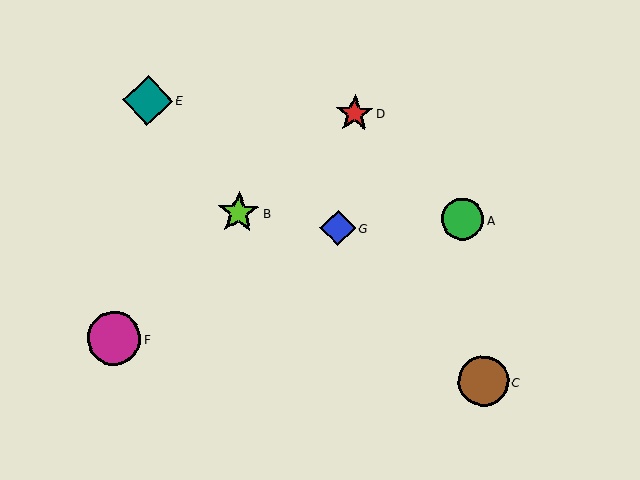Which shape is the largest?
The magenta circle (labeled F) is the largest.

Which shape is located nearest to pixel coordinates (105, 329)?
The magenta circle (labeled F) at (114, 338) is nearest to that location.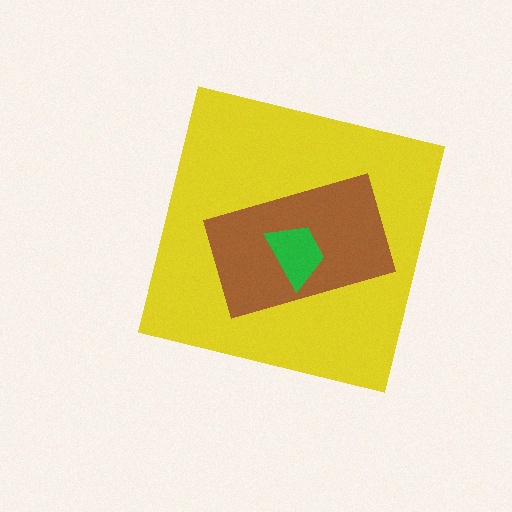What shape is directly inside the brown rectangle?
The green trapezoid.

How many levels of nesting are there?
3.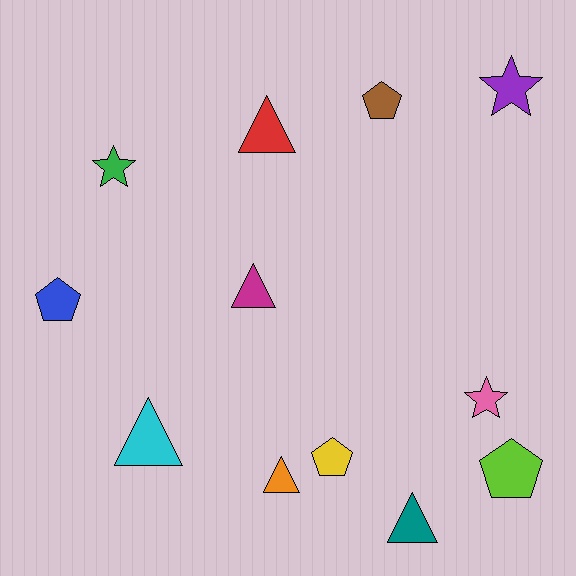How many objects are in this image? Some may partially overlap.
There are 12 objects.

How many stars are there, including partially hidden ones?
There are 3 stars.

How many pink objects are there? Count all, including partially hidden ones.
There is 1 pink object.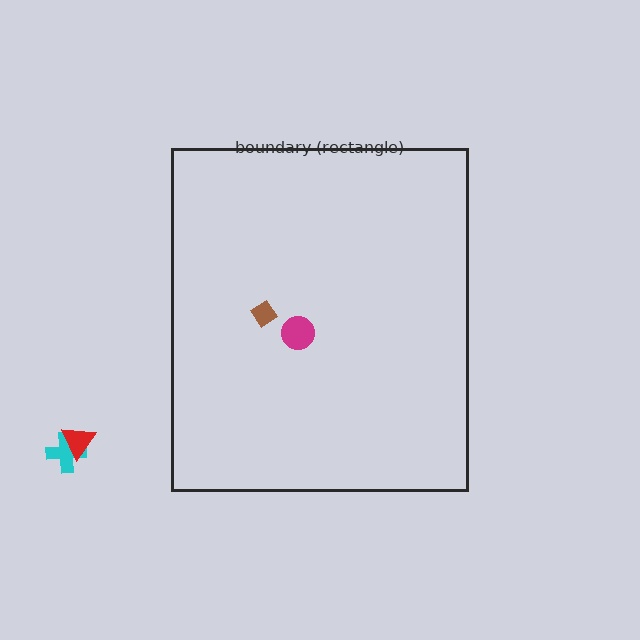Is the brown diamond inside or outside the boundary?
Inside.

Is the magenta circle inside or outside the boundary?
Inside.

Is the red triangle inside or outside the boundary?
Outside.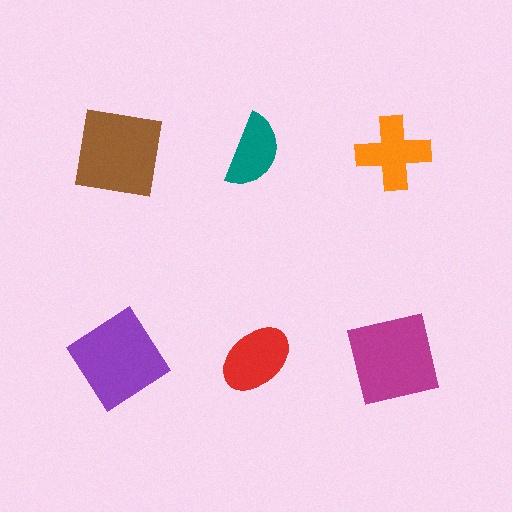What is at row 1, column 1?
A brown square.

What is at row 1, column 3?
An orange cross.